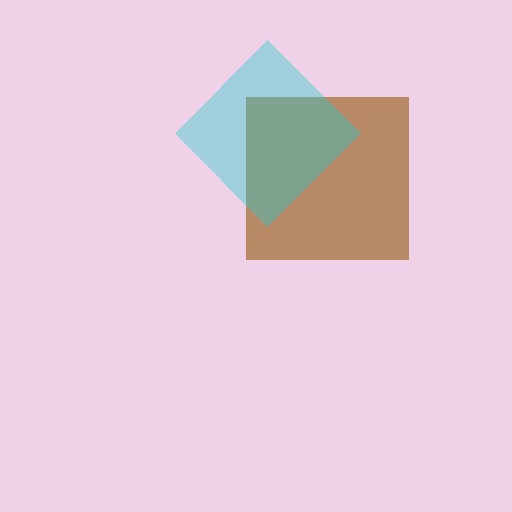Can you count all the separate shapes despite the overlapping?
Yes, there are 2 separate shapes.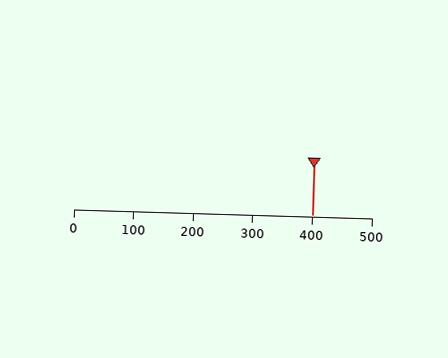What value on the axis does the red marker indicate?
The marker indicates approximately 400.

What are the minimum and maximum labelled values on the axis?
The axis runs from 0 to 500.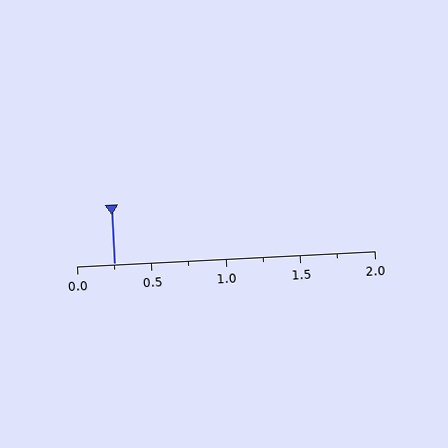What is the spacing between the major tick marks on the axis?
The major ticks are spaced 0.5 apart.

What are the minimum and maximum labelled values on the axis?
The axis runs from 0.0 to 2.0.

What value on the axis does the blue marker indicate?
The marker indicates approximately 0.25.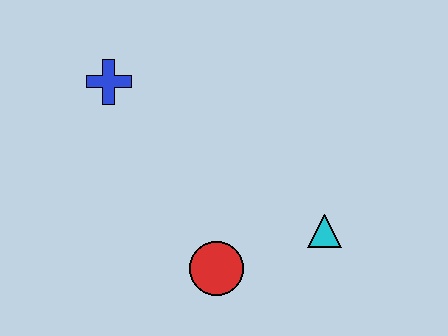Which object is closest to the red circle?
The cyan triangle is closest to the red circle.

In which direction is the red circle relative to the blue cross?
The red circle is below the blue cross.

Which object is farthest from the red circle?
The blue cross is farthest from the red circle.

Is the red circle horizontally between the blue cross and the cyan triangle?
Yes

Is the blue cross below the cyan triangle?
No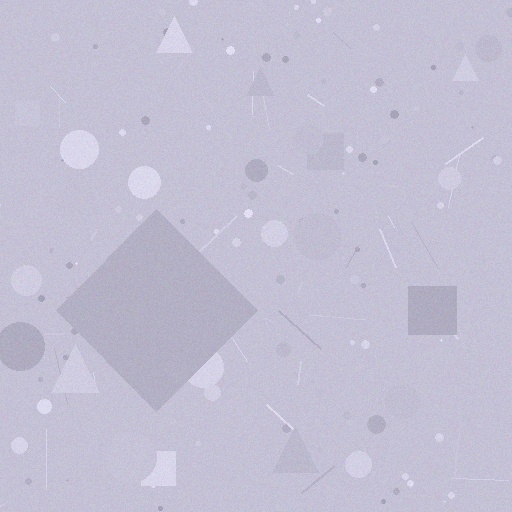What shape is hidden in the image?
A diamond is hidden in the image.